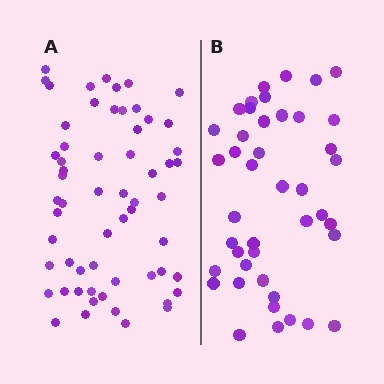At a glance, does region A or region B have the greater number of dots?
Region A (the left region) has more dots.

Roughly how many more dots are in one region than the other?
Region A has approximately 15 more dots than region B.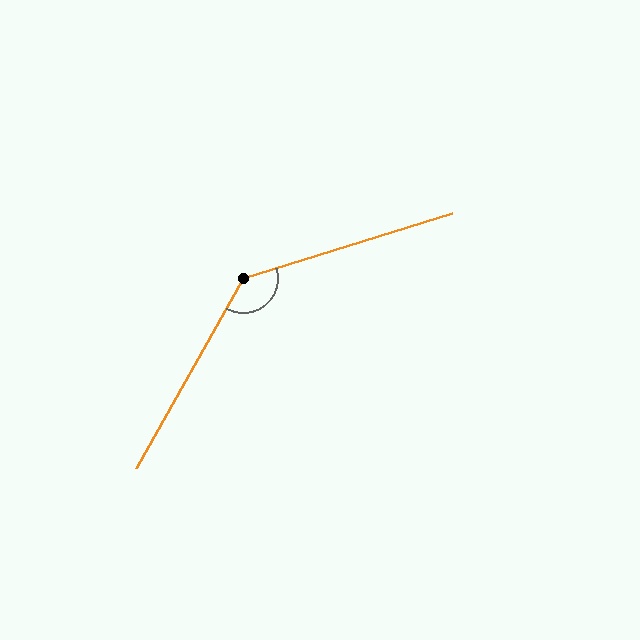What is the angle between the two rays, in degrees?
Approximately 137 degrees.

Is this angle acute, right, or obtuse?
It is obtuse.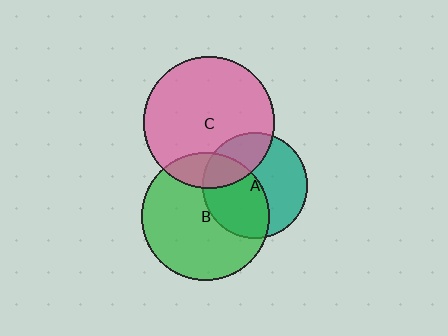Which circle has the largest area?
Circle C (pink).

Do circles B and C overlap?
Yes.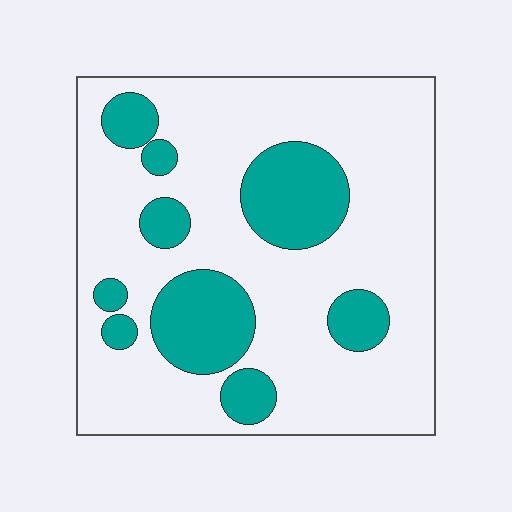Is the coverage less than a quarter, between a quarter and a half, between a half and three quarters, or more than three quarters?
Less than a quarter.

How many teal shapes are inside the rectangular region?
9.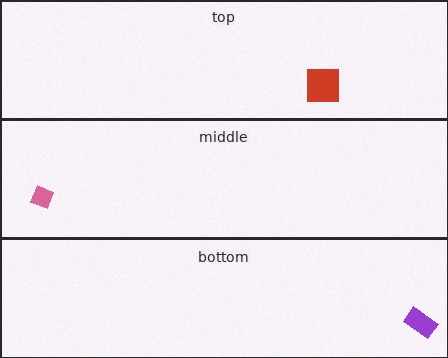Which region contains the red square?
The top region.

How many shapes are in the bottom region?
1.